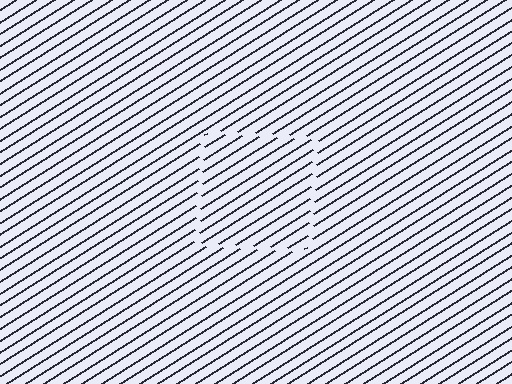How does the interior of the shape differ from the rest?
The interior of the shape contains the same grating, shifted by half a period — the contour is defined by the phase discontinuity where line-ends from the inner and outer gratings abut.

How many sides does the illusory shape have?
4 sides — the line-ends trace a square.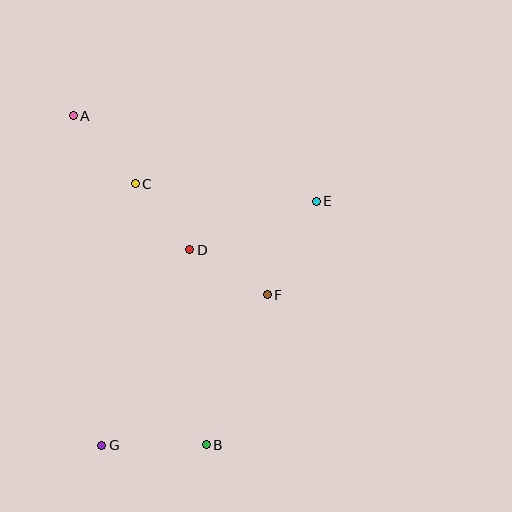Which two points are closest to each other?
Points C and D are closest to each other.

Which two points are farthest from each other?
Points A and B are farthest from each other.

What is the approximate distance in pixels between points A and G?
The distance between A and G is approximately 331 pixels.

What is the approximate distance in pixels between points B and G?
The distance between B and G is approximately 104 pixels.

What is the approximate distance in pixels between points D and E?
The distance between D and E is approximately 136 pixels.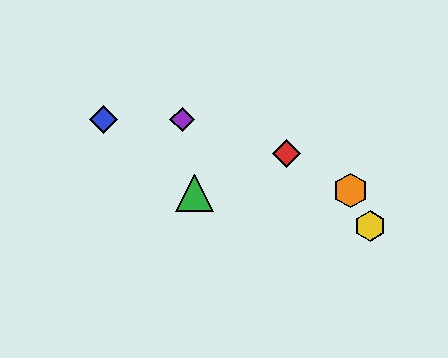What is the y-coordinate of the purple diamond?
The purple diamond is at y≈120.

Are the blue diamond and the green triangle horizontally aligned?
No, the blue diamond is at y≈120 and the green triangle is at y≈193.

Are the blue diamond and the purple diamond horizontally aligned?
Yes, both are at y≈120.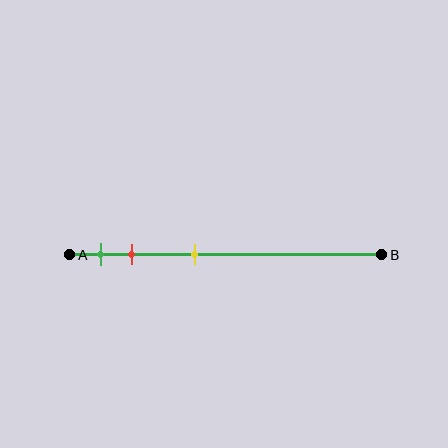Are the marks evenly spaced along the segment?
No, the marks are not evenly spaced.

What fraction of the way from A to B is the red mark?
The red mark is approximately 20% (0.2) of the way from A to B.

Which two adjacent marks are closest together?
The green and red marks are the closest adjacent pair.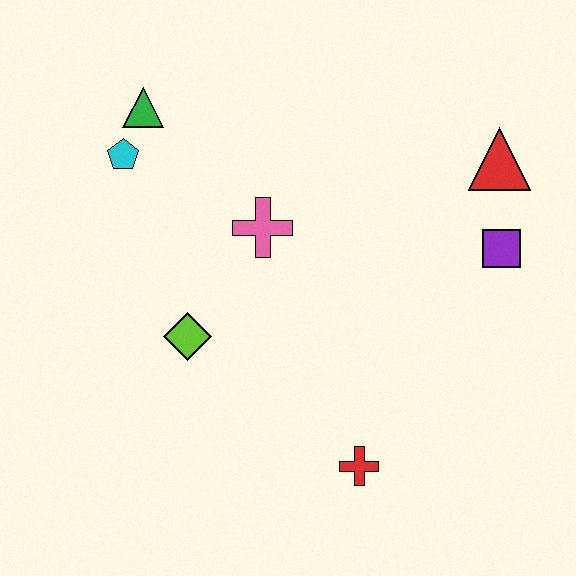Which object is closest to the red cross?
The lime diamond is closest to the red cross.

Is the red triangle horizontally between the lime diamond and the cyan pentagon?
No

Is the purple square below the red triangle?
Yes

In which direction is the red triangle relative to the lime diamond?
The red triangle is to the right of the lime diamond.